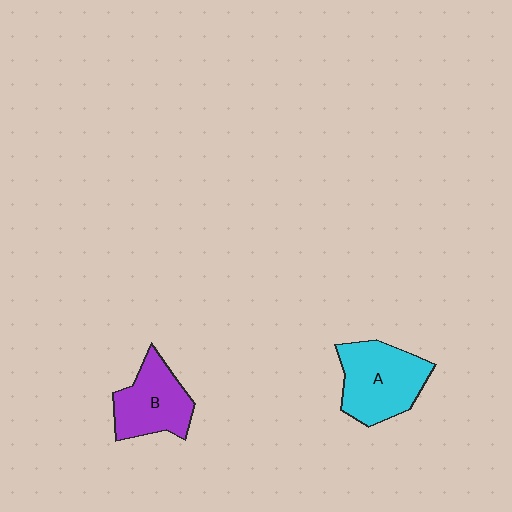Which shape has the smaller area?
Shape B (purple).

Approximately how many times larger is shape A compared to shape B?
Approximately 1.2 times.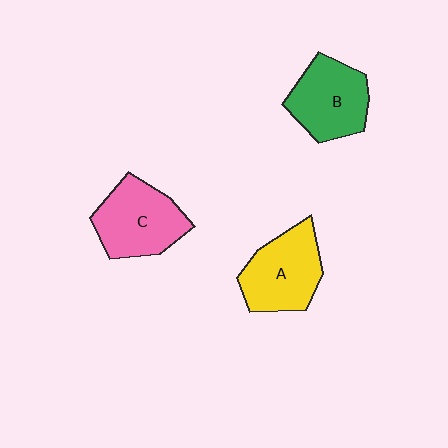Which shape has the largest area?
Shape C (pink).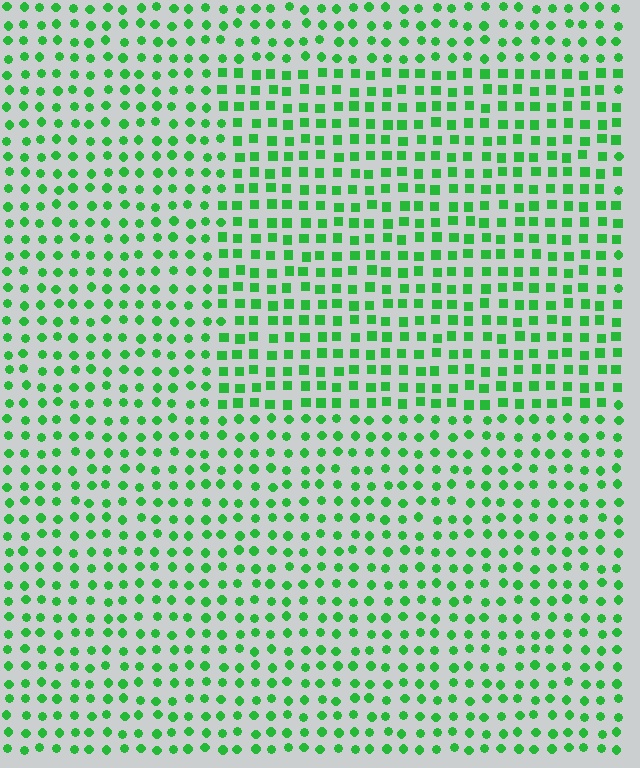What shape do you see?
I see a rectangle.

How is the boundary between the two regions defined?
The boundary is defined by a change in element shape: squares inside vs. circles outside. All elements share the same color and spacing.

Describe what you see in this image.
The image is filled with small green elements arranged in a uniform grid. A rectangle-shaped region contains squares, while the surrounding area contains circles. The boundary is defined purely by the change in element shape.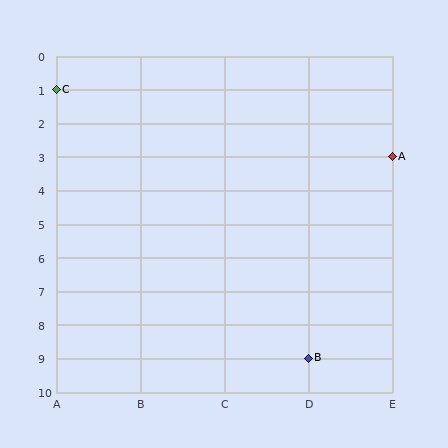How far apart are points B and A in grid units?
Points B and A are 1 column and 6 rows apart (about 6.1 grid units diagonally).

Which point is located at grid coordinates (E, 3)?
Point A is at (E, 3).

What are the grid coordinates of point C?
Point C is at grid coordinates (A, 1).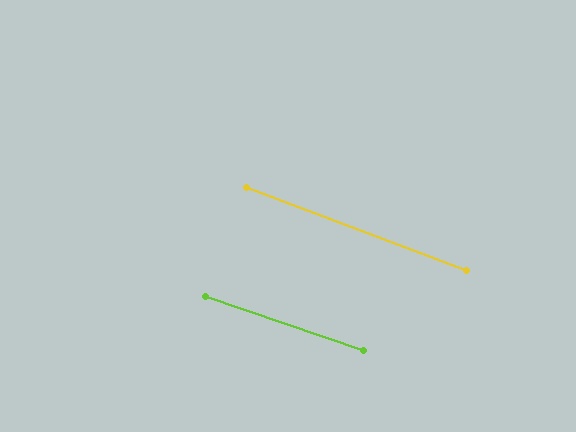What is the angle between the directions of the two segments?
Approximately 2 degrees.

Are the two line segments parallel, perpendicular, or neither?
Parallel — their directions differ by only 1.8°.